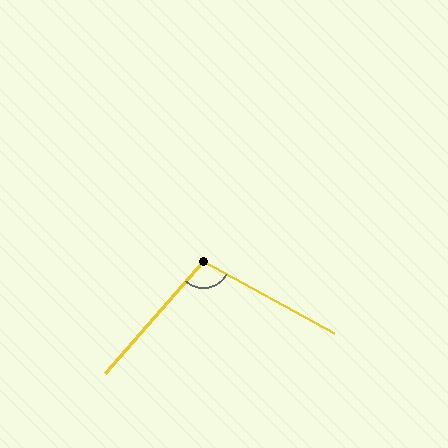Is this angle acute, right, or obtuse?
It is obtuse.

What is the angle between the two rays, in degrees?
Approximately 102 degrees.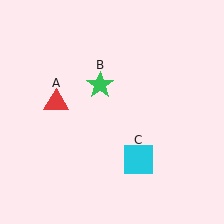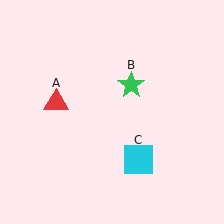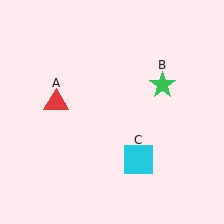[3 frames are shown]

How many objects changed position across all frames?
1 object changed position: green star (object B).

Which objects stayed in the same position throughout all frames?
Red triangle (object A) and cyan square (object C) remained stationary.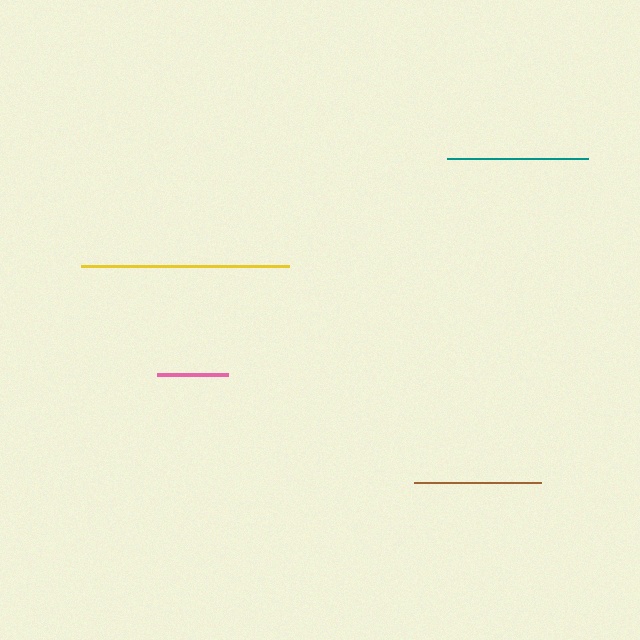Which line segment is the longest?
The yellow line is the longest at approximately 208 pixels.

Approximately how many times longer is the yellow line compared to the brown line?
The yellow line is approximately 1.6 times the length of the brown line.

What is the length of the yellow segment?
The yellow segment is approximately 208 pixels long.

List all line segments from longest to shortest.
From longest to shortest: yellow, teal, brown, pink.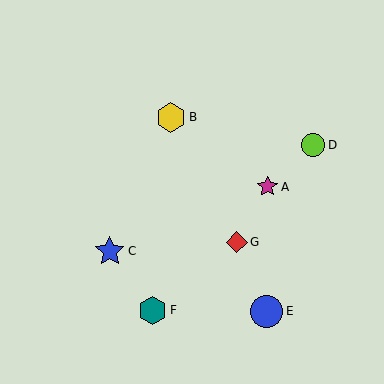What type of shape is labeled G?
Shape G is a red diamond.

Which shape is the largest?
The blue circle (labeled E) is the largest.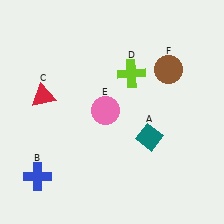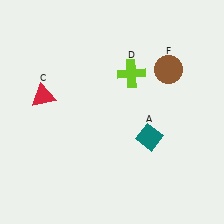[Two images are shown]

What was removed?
The pink circle (E), the blue cross (B) were removed in Image 2.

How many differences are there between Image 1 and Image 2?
There are 2 differences between the two images.